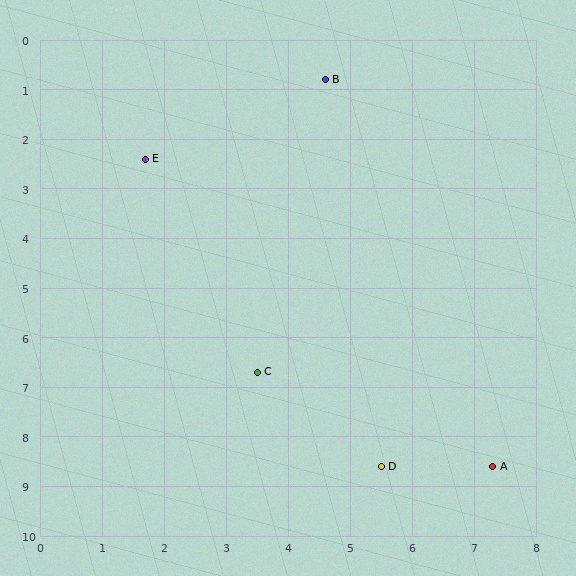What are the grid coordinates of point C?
Point C is at approximately (3.5, 6.7).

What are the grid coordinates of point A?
Point A is at approximately (7.3, 8.6).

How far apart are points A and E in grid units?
Points A and E are about 8.4 grid units apart.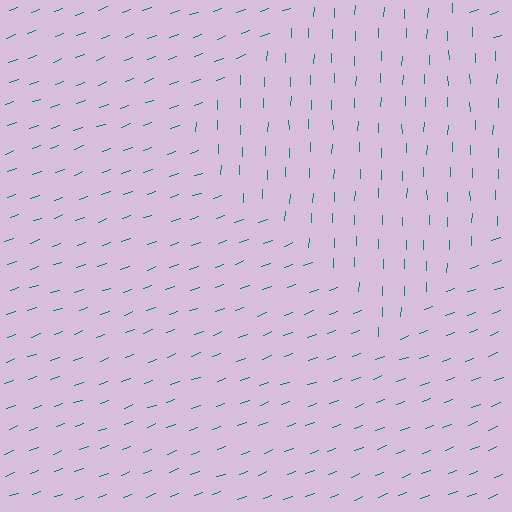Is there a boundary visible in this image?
Yes, there is a texture boundary formed by a change in line orientation.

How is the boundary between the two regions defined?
The boundary is defined purely by a change in line orientation (approximately 69 degrees difference). All lines are the same color and thickness.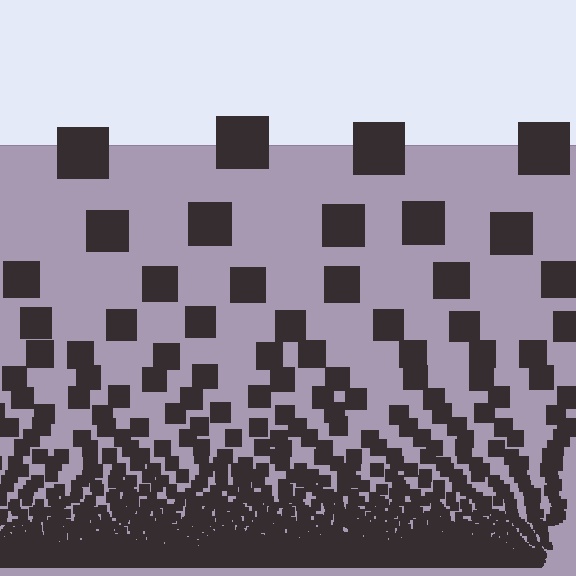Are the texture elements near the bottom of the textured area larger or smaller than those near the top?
Smaller. The gradient is inverted — elements near the bottom are smaller and denser.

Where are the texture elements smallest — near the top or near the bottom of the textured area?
Near the bottom.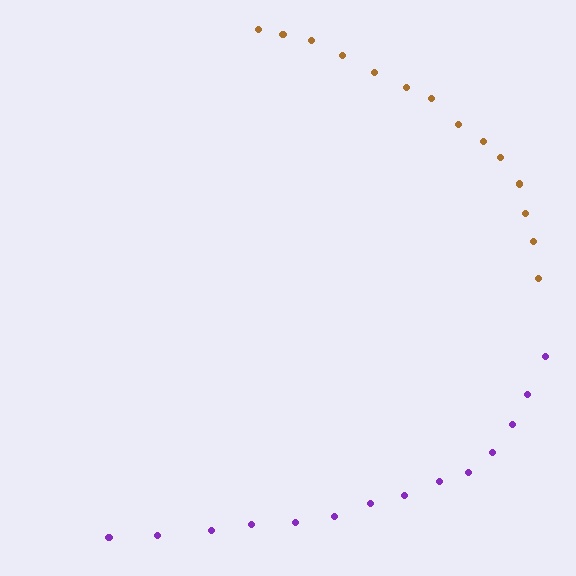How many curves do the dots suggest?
There are 2 distinct paths.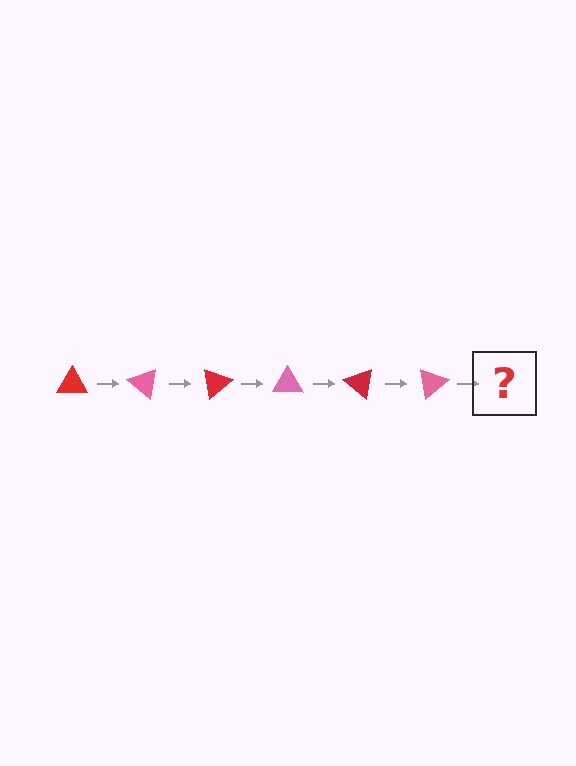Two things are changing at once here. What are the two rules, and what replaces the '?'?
The two rules are that it rotates 40 degrees each step and the color cycles through red and pink. The '?' should be a red triangle, rotated 240 degrees from the start.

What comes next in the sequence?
The next element should be a red triangle, rotated 240 degrees from the start.